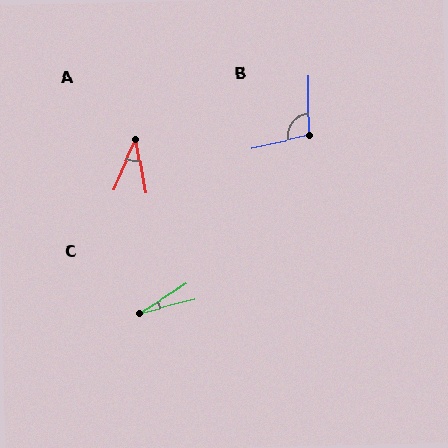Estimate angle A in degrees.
Approximately 34 degrees.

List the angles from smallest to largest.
C (18°), A (34°), B (102°).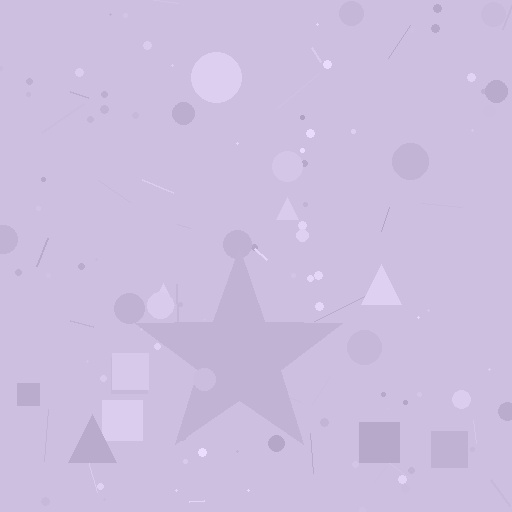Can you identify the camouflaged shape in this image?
The camouflaged shape is a star.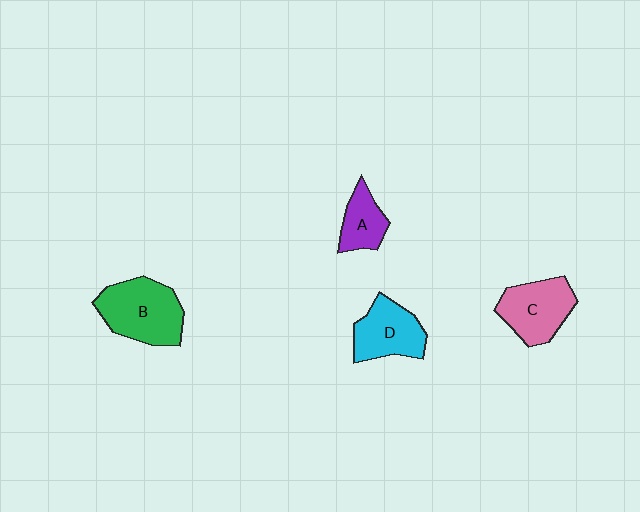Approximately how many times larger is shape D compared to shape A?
Approximately 1.5 times.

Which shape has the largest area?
Shape B (green).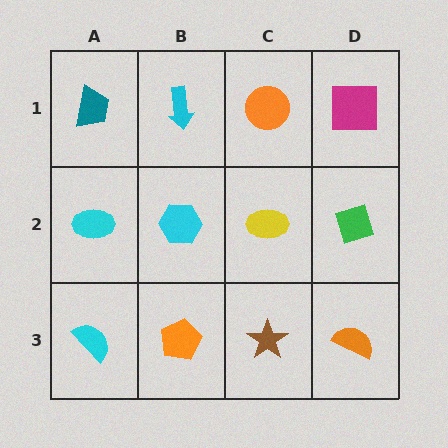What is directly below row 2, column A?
A cyan semicircle.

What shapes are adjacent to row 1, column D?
A green diamond (row 2, column D), an orange circle (row 1, column C).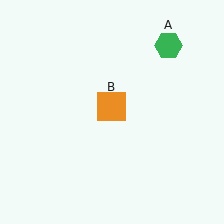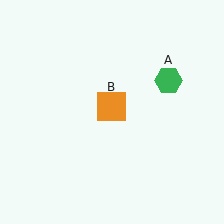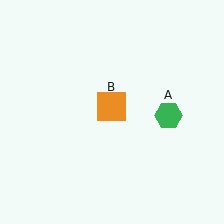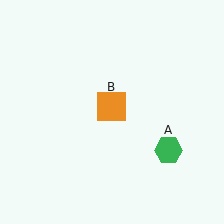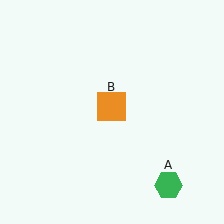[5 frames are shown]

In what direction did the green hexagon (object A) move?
The green hexagon (object A) moved down.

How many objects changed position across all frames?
1 object changed position: green hexagon (object A).